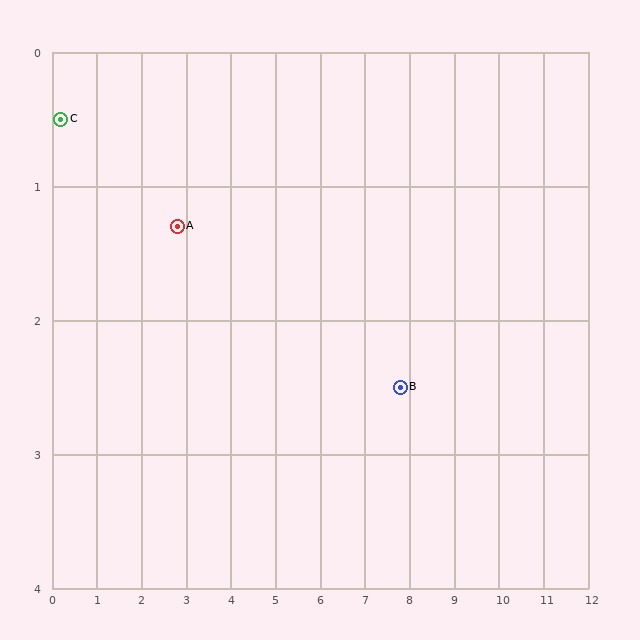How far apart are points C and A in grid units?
Points C and A are about 2.7 grid units apart.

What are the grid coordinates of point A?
Point A is at approximately (2.8, 1.3).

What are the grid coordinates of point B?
Point B is at approximately (7.8, 2.5).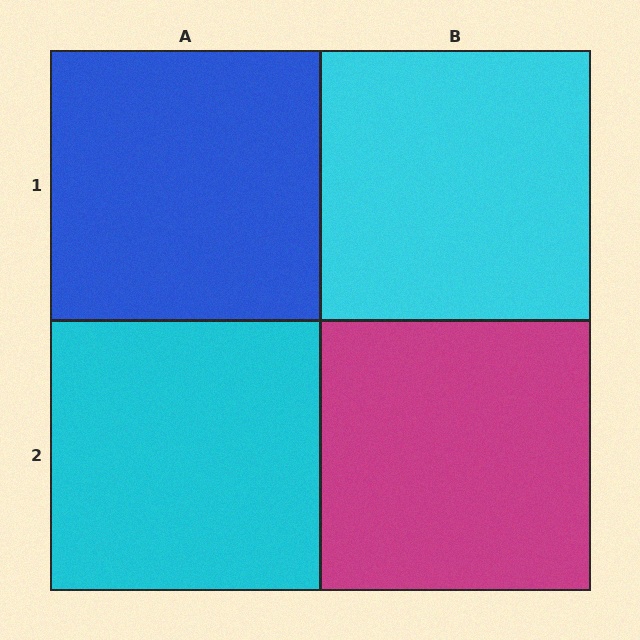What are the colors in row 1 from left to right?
Blue, cyan.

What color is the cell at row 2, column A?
Cyan.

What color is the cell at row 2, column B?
Magenta.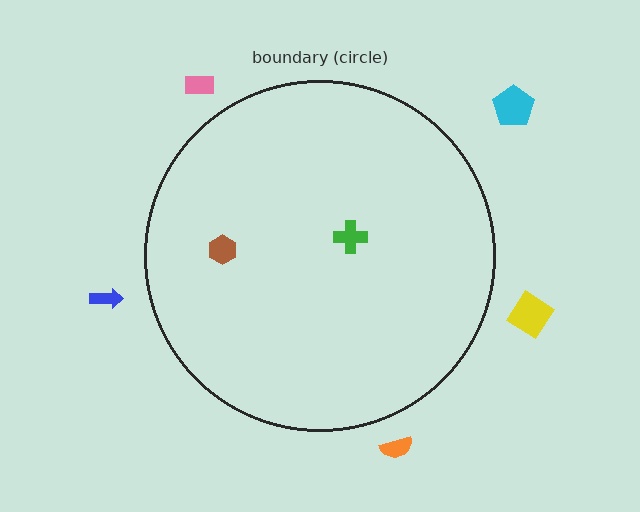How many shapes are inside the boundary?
2 inside, 5 outside.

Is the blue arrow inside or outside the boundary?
Outside.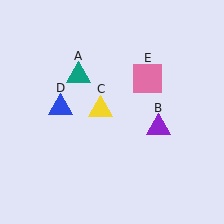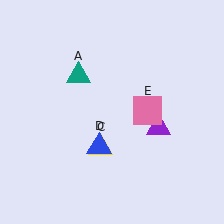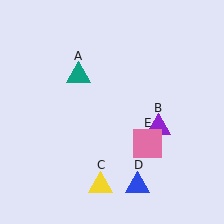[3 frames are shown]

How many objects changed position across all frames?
3 objects changed position: yellow triangle (object C), blue triangle (object D), pink square (object E).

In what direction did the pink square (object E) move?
The pink square (object E) moved down.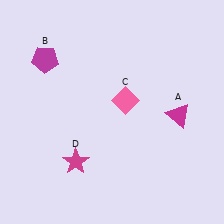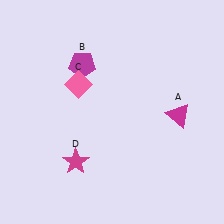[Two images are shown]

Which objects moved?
The objects that moved are: the magenta pentagon (B), the pink diamond (C).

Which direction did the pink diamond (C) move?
The pink diamond (C) moved left.